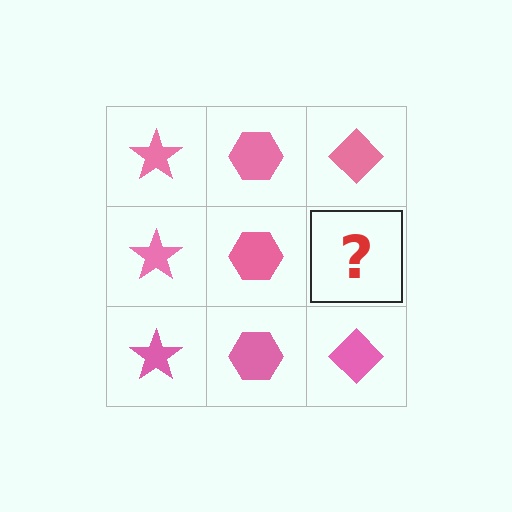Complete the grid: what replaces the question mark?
The question mark should be replaced with a pink diamond.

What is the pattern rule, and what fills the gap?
The rule is that each column has a consistent shape. The gap should be filled with a pink diamond.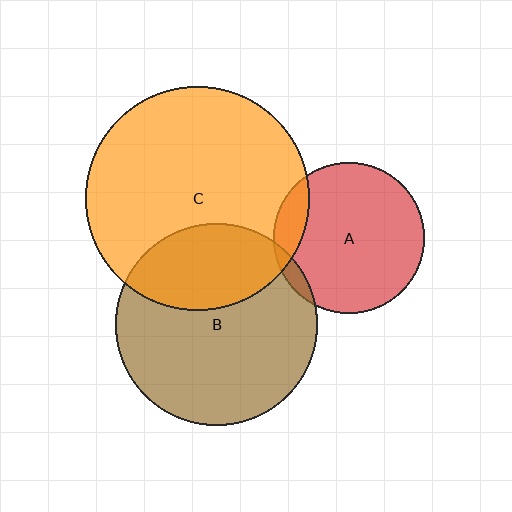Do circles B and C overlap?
Yes.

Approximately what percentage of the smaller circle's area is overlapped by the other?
Approximately 30%.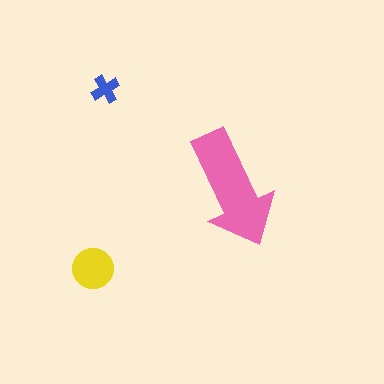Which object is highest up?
The blue cross is topmost.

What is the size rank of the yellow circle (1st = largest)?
2nd.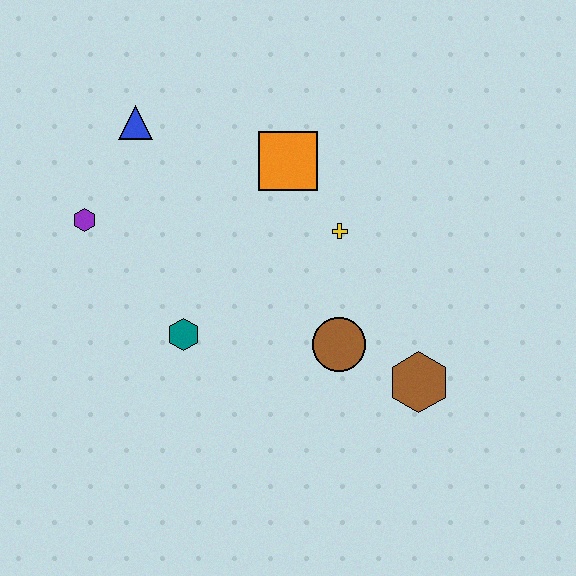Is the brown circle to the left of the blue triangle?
No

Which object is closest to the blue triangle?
The purple hexagon is closest to the blue triangle.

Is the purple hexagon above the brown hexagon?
Yes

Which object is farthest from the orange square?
The brown hexagon is farthest from the orange square.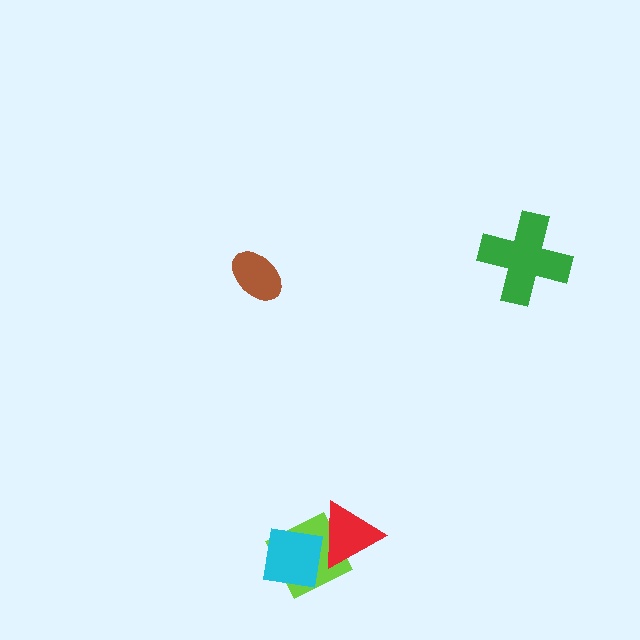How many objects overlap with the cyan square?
2 objects overlap with the cyan square.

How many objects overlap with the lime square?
2 objects overlap with the lime square.